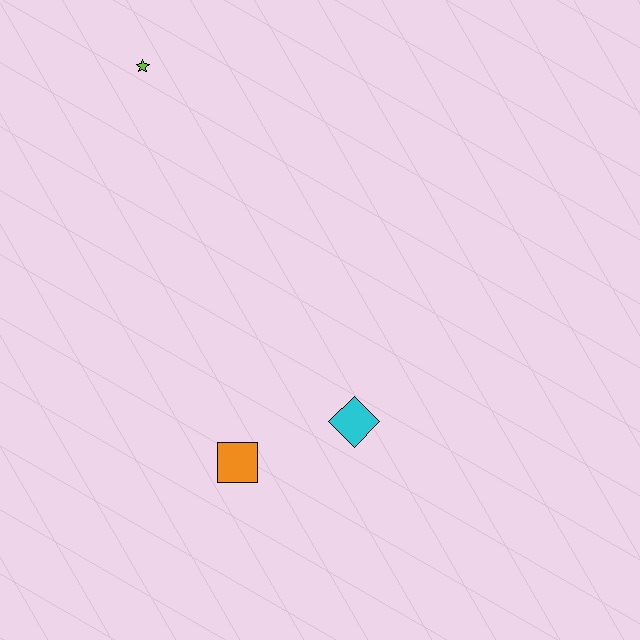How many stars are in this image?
There is 1 star.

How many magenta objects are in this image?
There are no magenta objects.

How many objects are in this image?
There are 3 objects.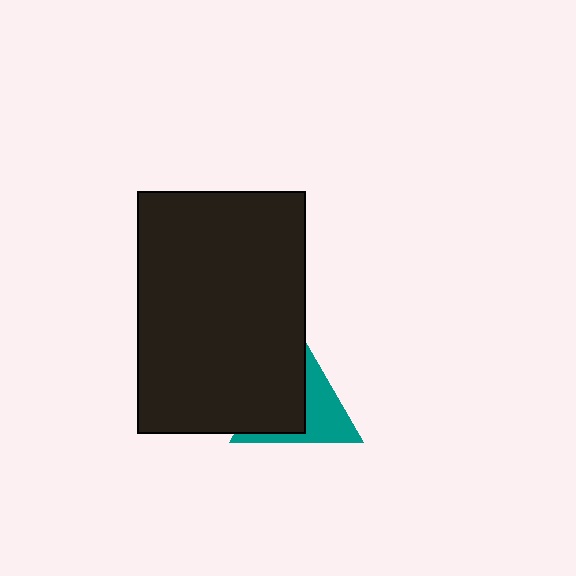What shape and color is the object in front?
The object in front is a black rectangle.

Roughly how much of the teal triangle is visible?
About half of it is visible (roughly 47%).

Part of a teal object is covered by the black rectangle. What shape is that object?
It is a triangle.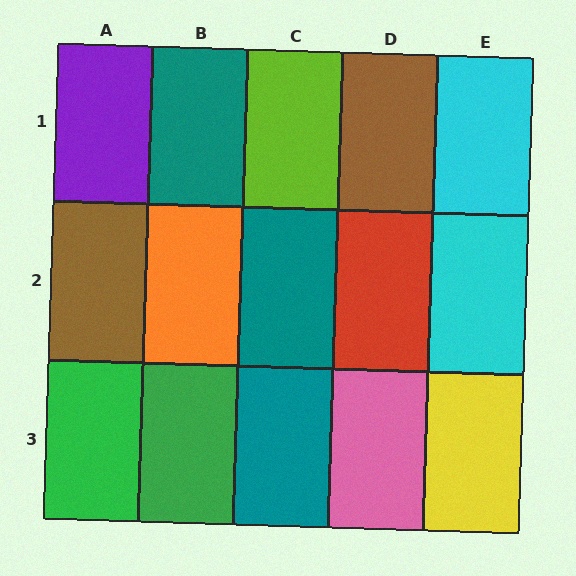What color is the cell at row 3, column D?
Pink.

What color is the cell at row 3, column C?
Teal.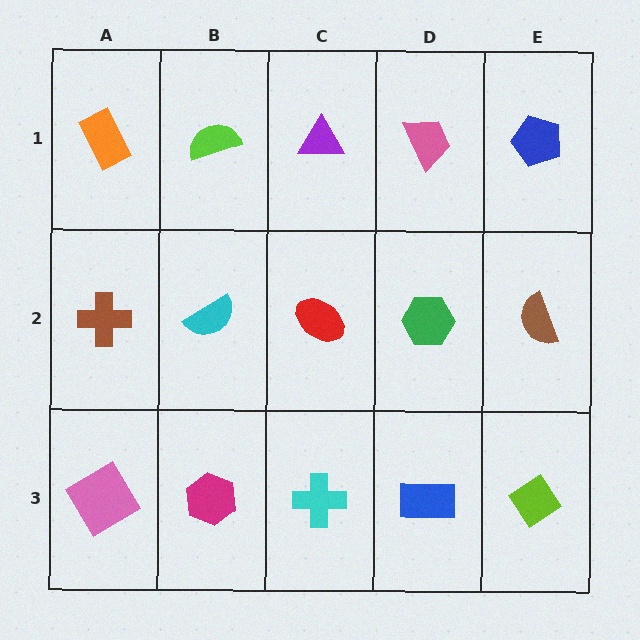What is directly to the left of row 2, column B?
A brown cross.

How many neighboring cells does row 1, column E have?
2.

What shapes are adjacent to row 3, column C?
A red ellipse (row 2, column C), a magenta hexagon (row 3, column B), a blue rectangle (row 3, column D).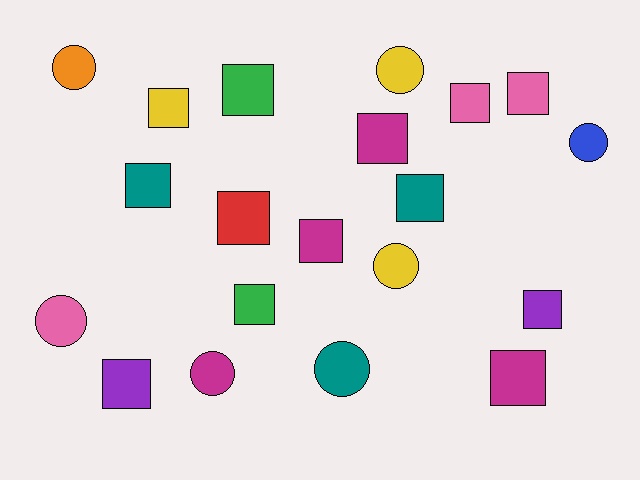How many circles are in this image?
There are 7 circles.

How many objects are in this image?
There are 20 objects.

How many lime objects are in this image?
There are no lime objects.